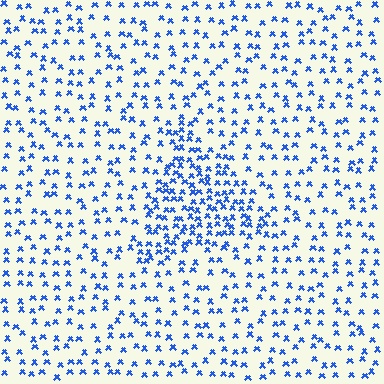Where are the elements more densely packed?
The elements are more densely packed inside the triangle boundary.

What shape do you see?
I see a triangle.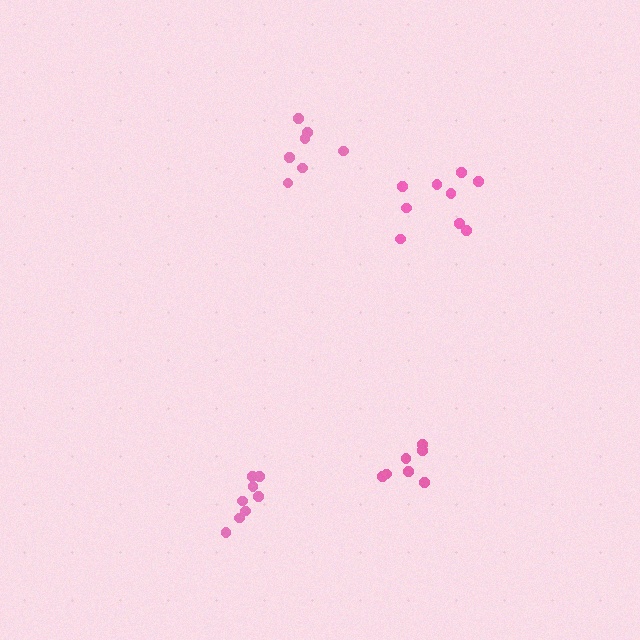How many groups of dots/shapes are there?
There are 4 groups.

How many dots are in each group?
Group 1: 9 dots, Group 2: 7 dots, Group 3: 8 dots, Group 4: 7 dots (31 total).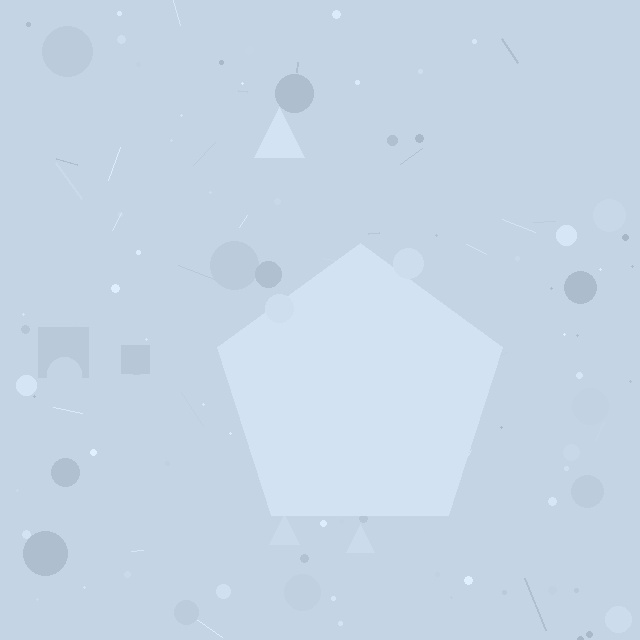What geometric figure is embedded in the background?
A pentagon is embedded in the background.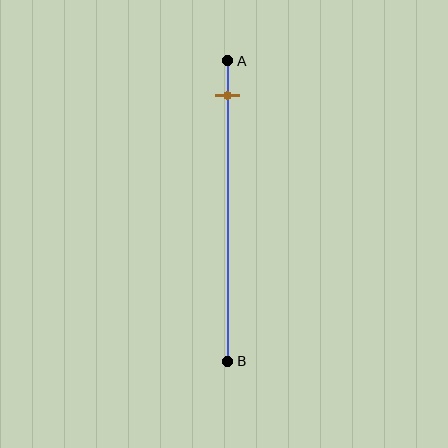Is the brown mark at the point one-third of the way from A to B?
No, the mark is at about 10% from A, not at the 33% one-third point.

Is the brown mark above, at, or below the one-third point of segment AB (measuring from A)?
The brown mark is above the one-third point of segment AB.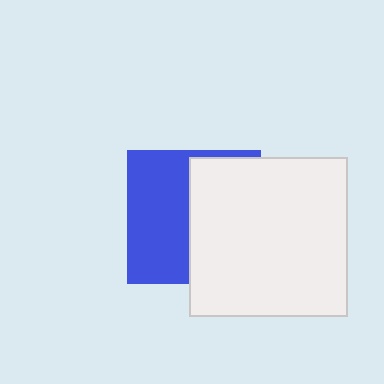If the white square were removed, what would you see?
You would see the complete blue square.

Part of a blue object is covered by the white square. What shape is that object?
It is a square.